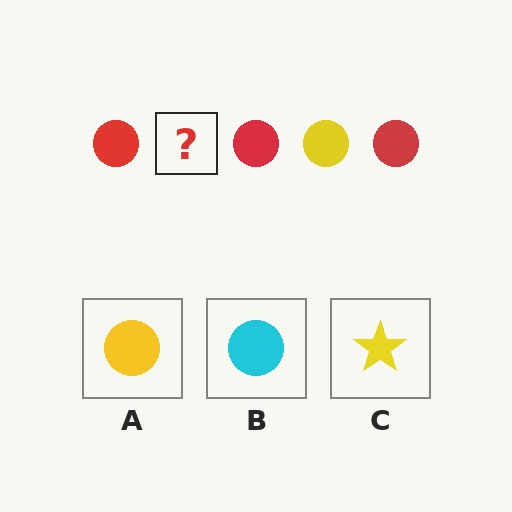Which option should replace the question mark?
Option A.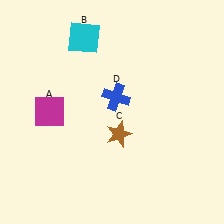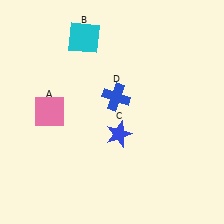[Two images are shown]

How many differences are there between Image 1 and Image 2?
There are 2 differences between the two images.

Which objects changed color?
A changed from magenta to pink. C changed from brown to blue.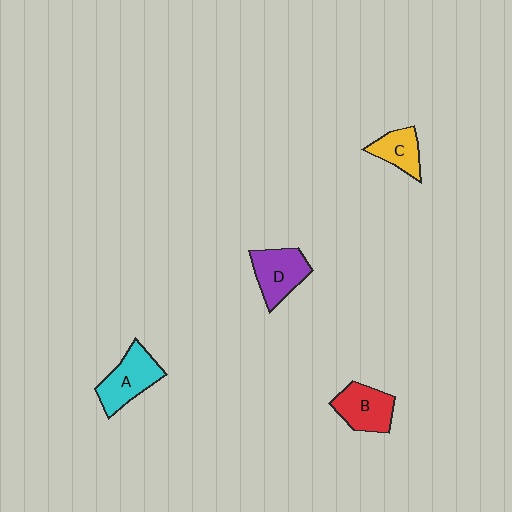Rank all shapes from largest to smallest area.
From largest to smallest: A (cyan), D (purple), B (red), C (yellow).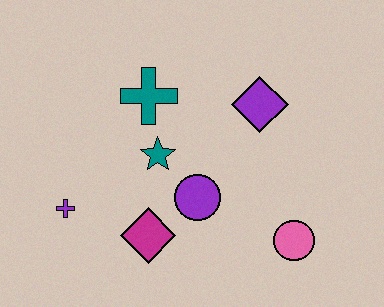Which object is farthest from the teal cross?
The pink circle is farthest from the teal cross.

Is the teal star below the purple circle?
No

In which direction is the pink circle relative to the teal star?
The pink circle is to the right of the teal star.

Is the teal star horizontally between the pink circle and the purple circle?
No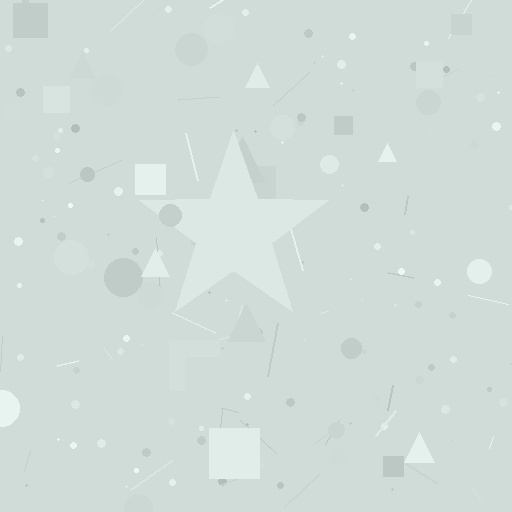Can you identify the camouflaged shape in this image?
The camouflaged shape is a star.